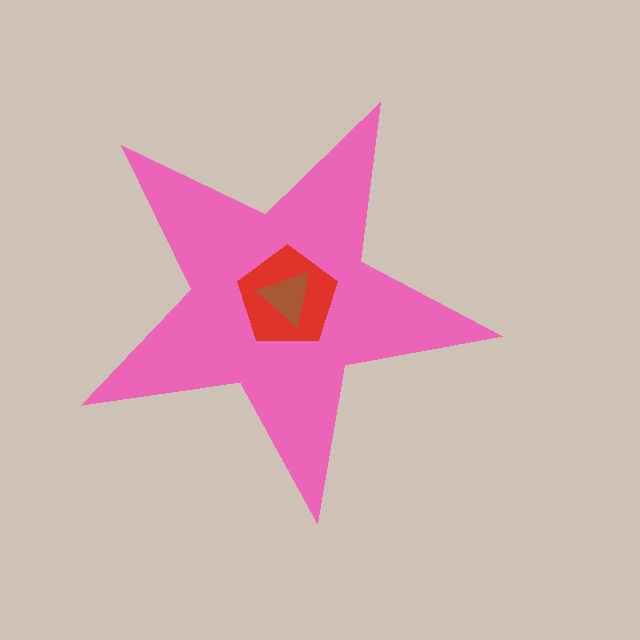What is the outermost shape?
The pink star.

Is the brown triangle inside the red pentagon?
Yes.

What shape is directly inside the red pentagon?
The brown triangle.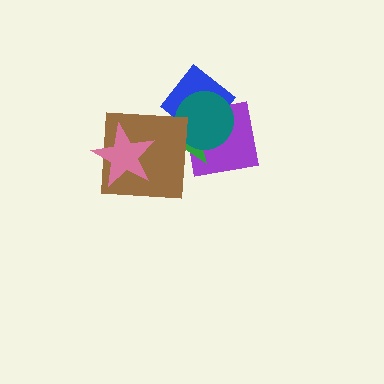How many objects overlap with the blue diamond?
3 objects overlap with the blue diamond.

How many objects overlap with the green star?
5 objects overlap with the green star.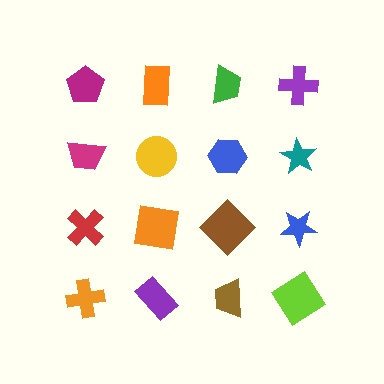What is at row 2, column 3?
A blue hexagon.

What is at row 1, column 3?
A green trapezoid.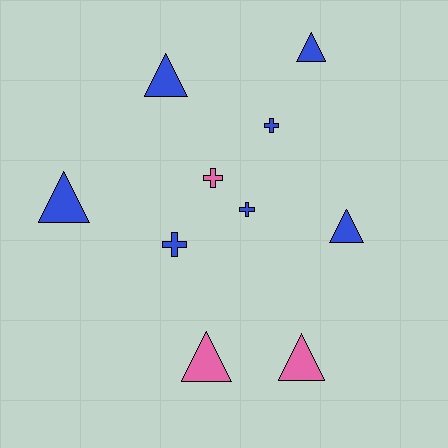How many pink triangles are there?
There are 2 pink triangles.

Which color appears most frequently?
Blue, with 7 objects.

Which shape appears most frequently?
Triangle, with 6 objects.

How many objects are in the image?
There are 10 objects.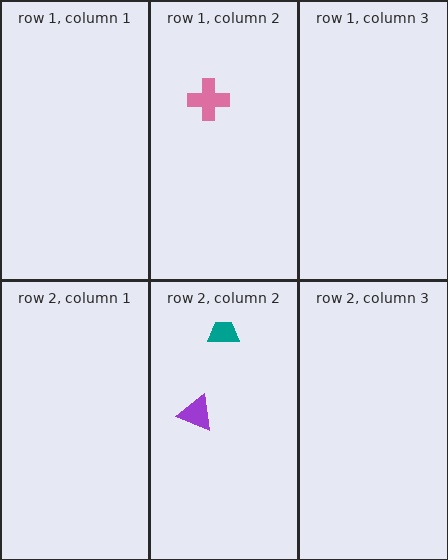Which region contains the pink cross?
The row 1, column 2 region.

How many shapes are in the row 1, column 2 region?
1.